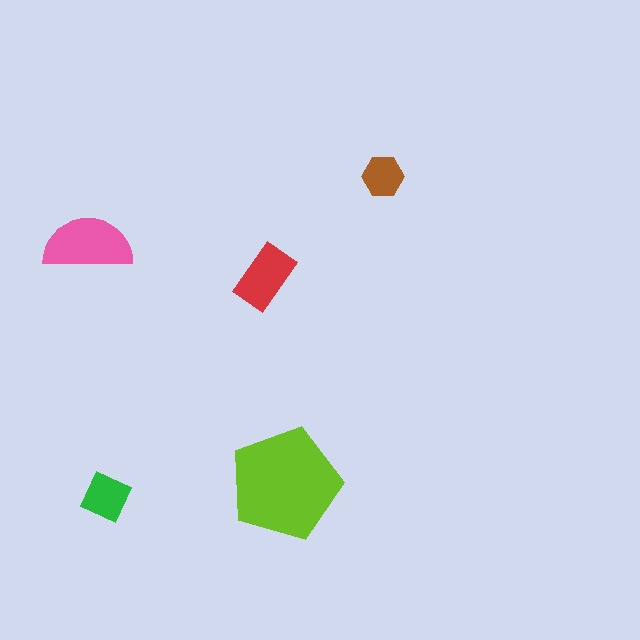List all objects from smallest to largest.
The brown hexagon, the green square, the red rectangle, the pink semicircle, the lime pentagon.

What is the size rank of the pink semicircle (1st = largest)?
2nd.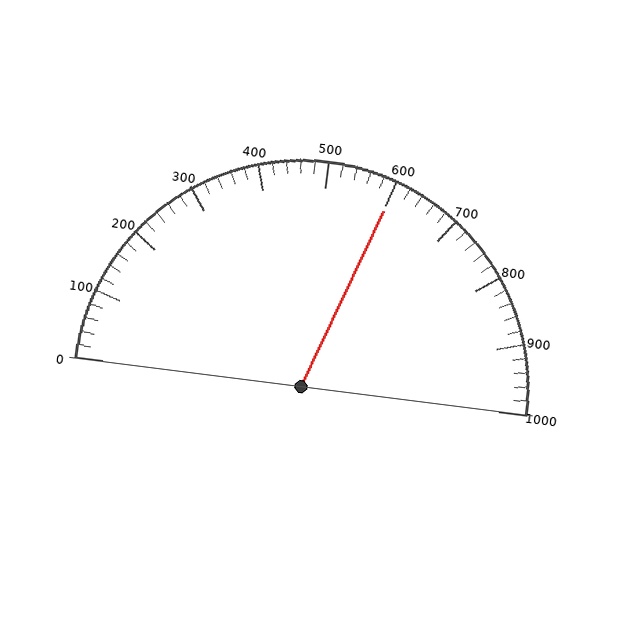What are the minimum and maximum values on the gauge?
The gauge ranges from 0 to 1000.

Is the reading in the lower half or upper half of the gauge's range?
The reading is in the upper half of the range (0 to 1000).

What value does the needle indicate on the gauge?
The needle indicates approximately 600.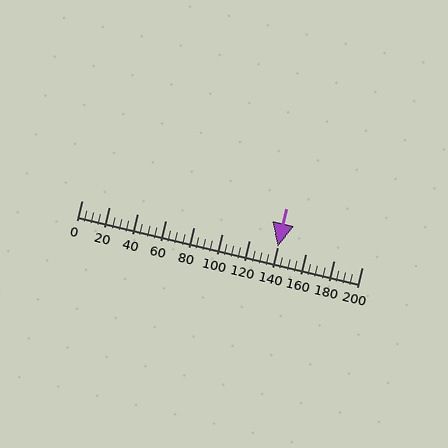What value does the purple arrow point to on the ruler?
The purple arrow points to approximately 140.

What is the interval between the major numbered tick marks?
The major tick marks are spaced 20 units apart.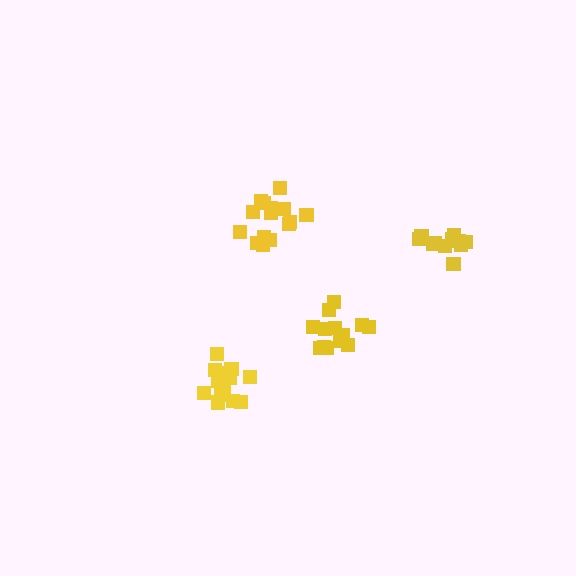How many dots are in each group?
Group 1: 16 dots, Group 2: 14 dots, Group 3: 13 dots, Group 4: 11 dots (54 total).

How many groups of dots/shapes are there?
There are 4 groups.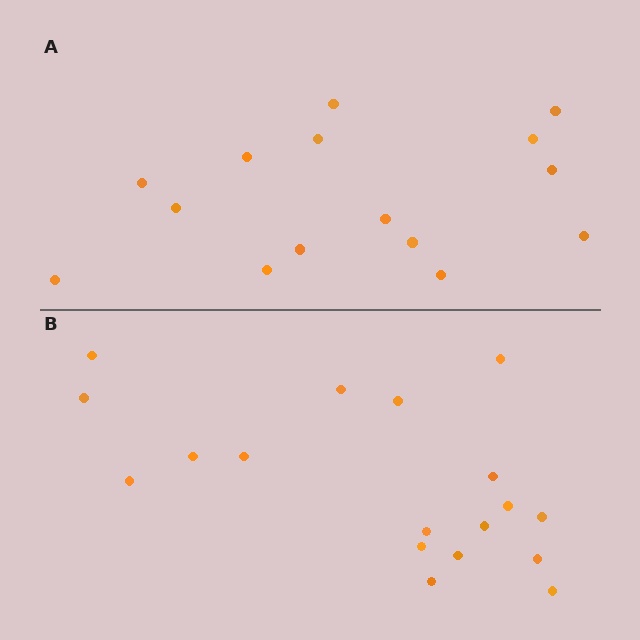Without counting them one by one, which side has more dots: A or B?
Region B (the bottom region) has more dots.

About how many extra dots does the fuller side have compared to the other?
Region B has just a few more — roughly 2 or 3 more dots than region A.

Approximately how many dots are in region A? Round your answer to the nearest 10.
About 20 dots. (The exact count is 15, which rounds to 20.)